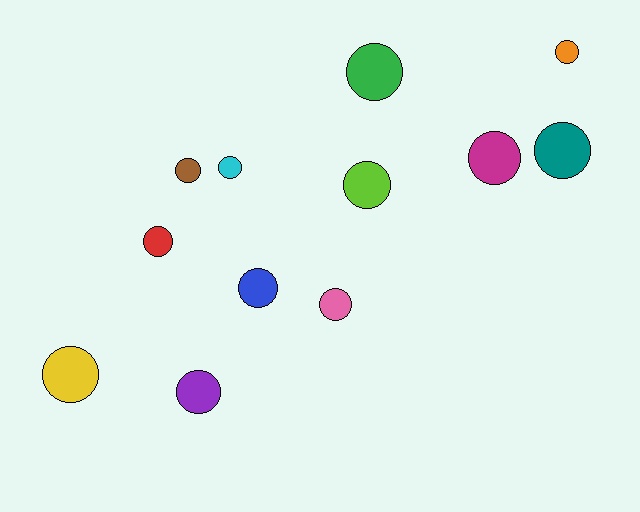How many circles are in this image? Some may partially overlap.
There are 12 circles.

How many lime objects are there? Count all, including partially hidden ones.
There is 1 lime object.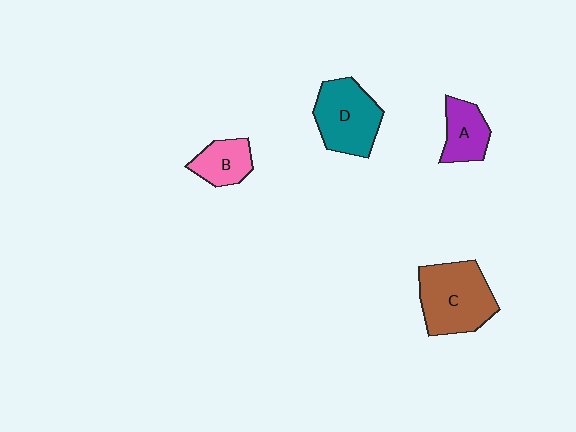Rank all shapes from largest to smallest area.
From largest to smallest: C (brown), D (teal), A (purple), B (pink).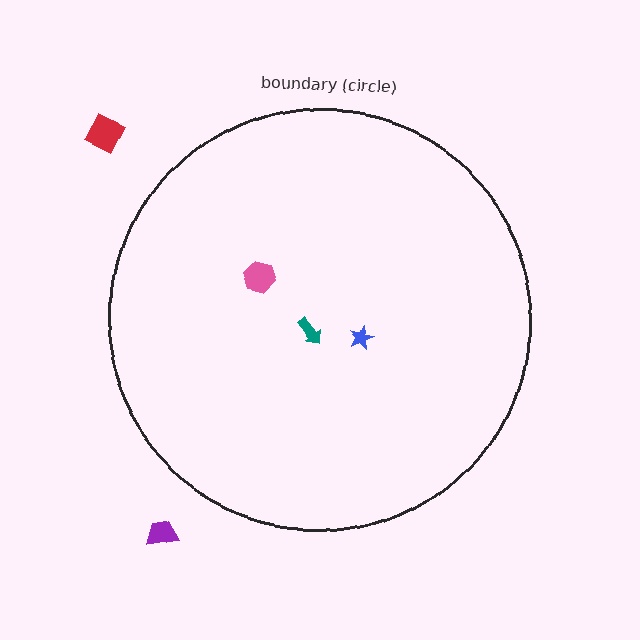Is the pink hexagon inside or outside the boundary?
Inside.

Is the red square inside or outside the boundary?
Outside.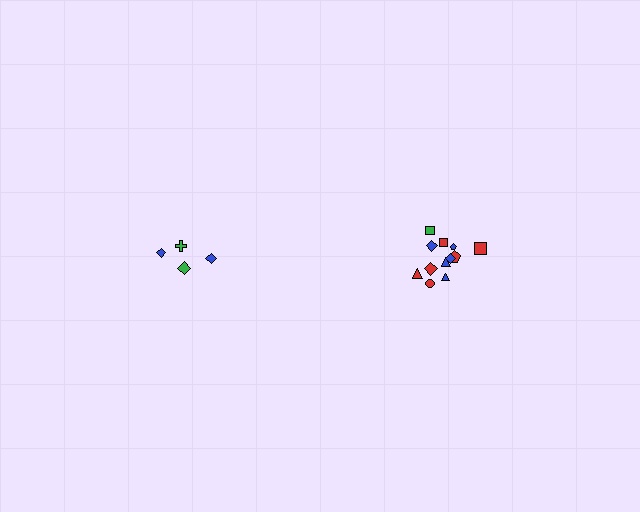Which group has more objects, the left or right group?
The right group.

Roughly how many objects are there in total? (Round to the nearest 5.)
Roughly 15 objects in total.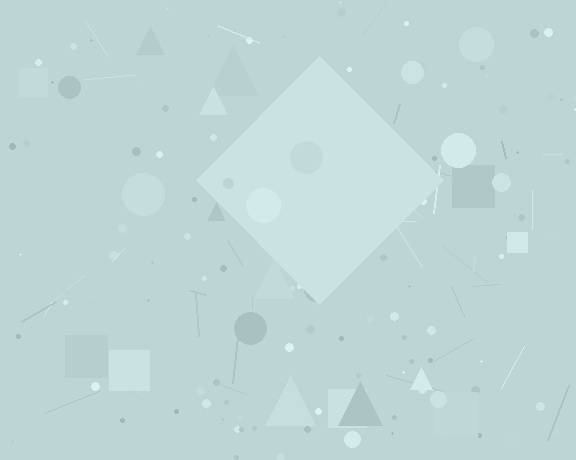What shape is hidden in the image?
A diamond is hidden in the image.